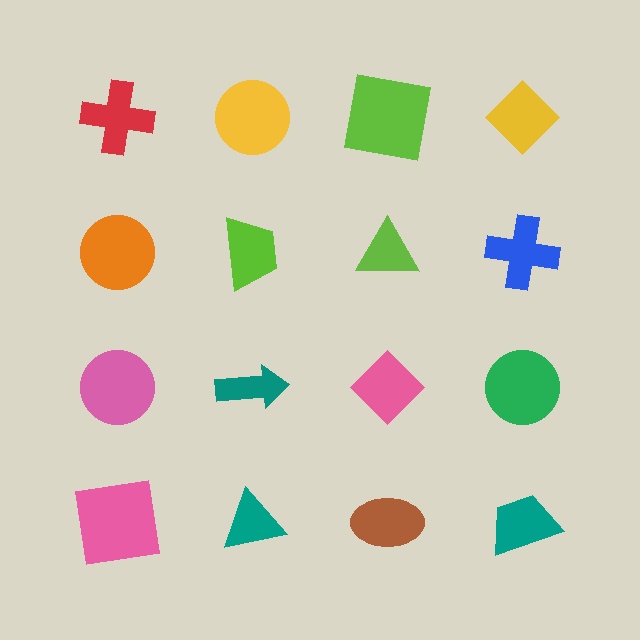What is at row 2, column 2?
A lime trapezoid.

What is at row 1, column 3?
A lime square.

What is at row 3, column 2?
A teal arrow.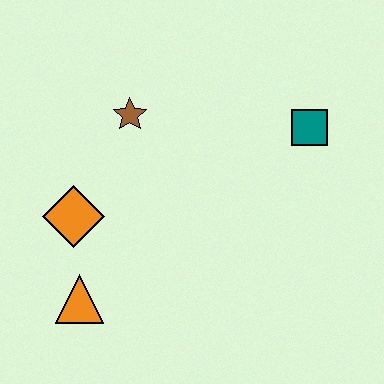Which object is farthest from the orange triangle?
The teal square is farthest from the orange triangle.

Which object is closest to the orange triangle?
The orange diamond is closest to the orange triangle.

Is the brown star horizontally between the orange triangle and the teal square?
Yes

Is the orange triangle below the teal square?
Yes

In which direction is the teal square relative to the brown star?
The teal square is to the right of the brown star.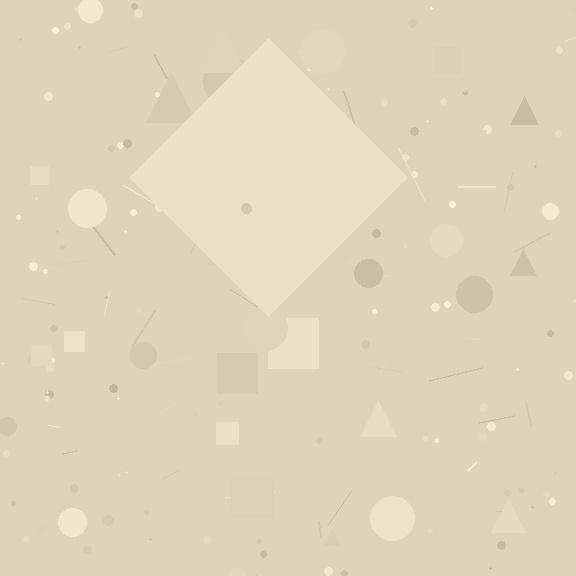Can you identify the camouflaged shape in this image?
The camouflaged shape is a diamond.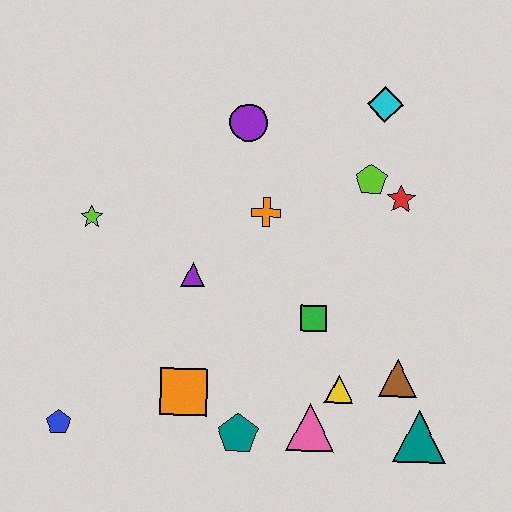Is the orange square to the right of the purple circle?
No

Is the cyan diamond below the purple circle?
No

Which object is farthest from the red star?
The blue pentagon is farthest from the red star.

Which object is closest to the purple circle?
The orange cross is closest to the purple circle.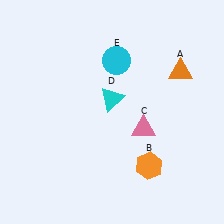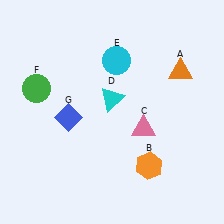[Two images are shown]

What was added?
A green circle (F), a blue diamond (G) were added in Image 2.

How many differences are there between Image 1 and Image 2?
There are 2 differences between the two images.